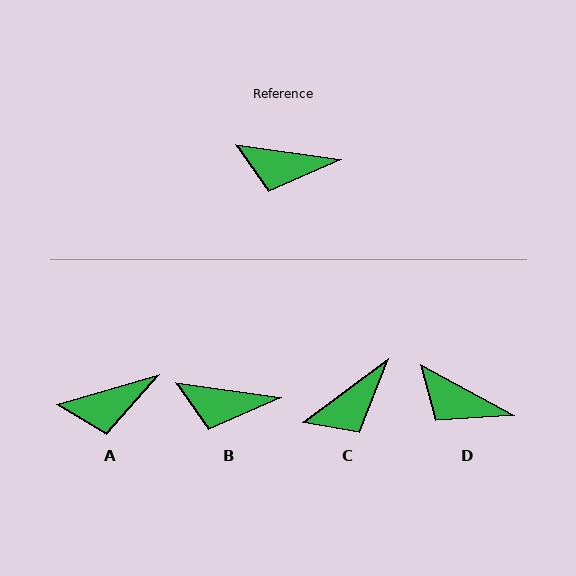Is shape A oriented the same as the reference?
No, it is off by about 24 degrees.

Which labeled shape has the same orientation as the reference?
B.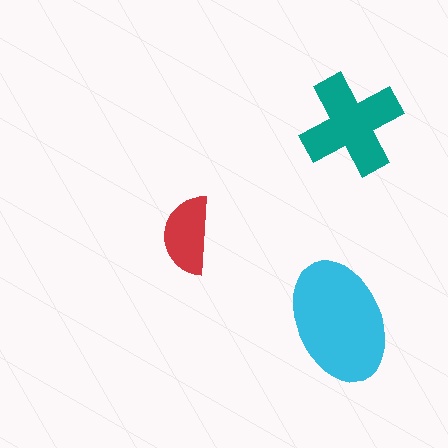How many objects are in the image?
There are 3 objects in the image.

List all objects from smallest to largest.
The red semicircle, the teal cross, the cyan ellipse.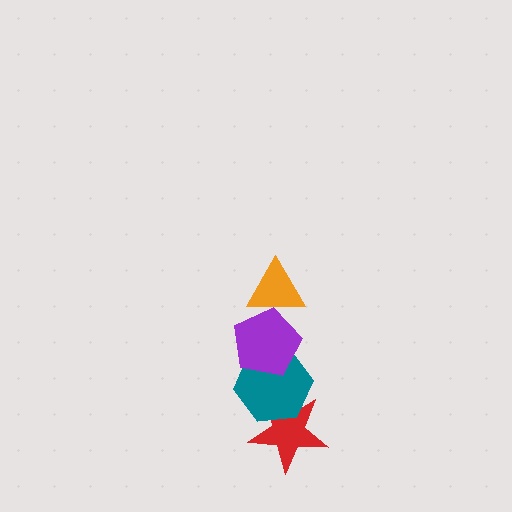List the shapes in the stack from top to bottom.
From top to bottom: the orange triangle, the purple pentagon, the teal hexagon, the red star.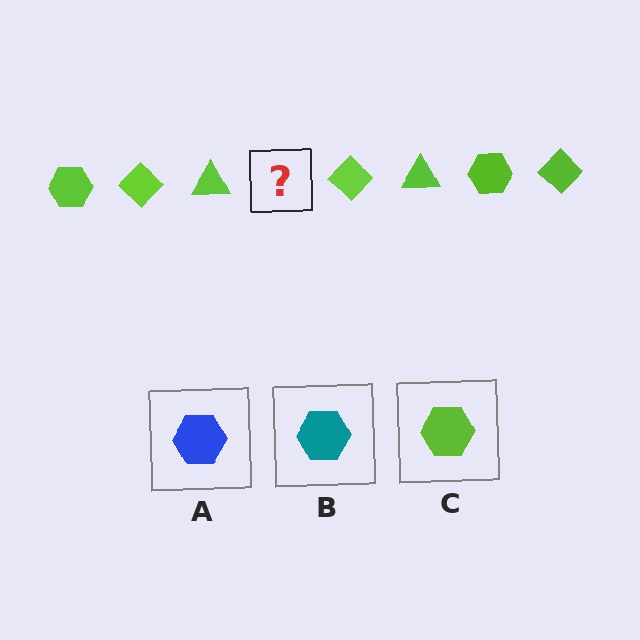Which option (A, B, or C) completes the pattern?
C.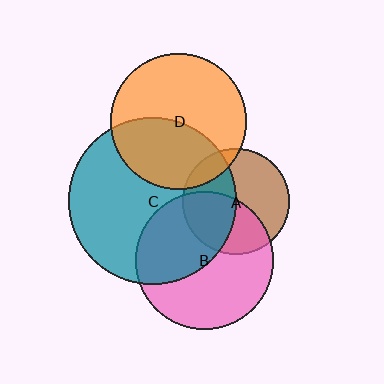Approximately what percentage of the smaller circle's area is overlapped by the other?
Approximately 45%.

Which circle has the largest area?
Circle C (teal).